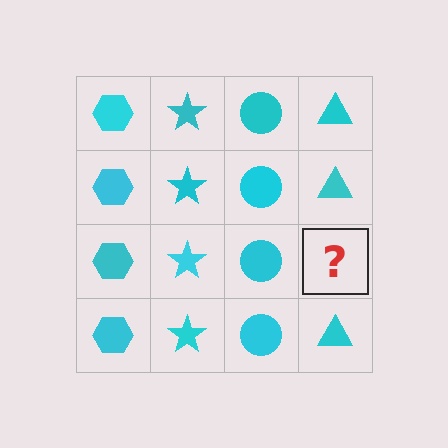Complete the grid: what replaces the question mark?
The question mark should be replaced with a cyan triangle.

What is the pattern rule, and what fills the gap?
The rule is that each column has a consistent shape. The gap should be filled with a cyan triangle.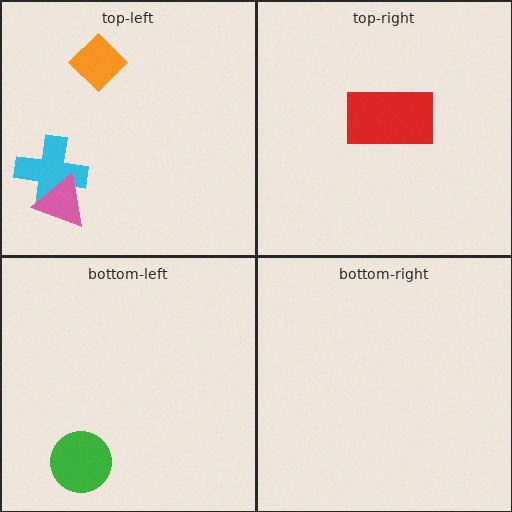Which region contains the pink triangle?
The top-left region.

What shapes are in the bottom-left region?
The green circle.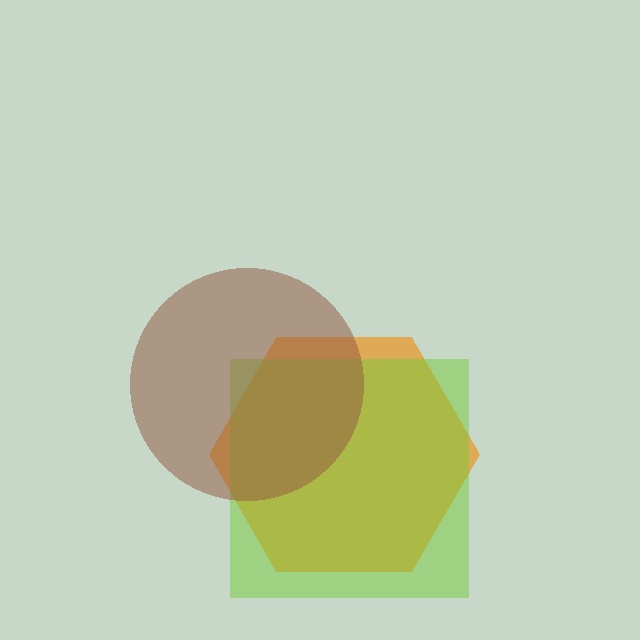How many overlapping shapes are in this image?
There are 3 overlapping shapes in the image.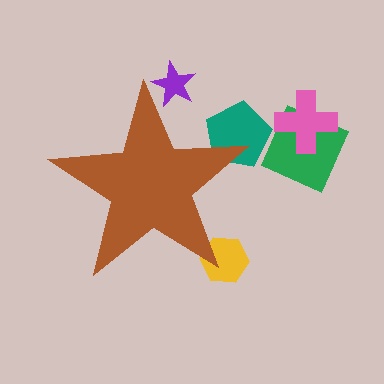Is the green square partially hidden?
No, the green square is fully visible.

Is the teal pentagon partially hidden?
Yes, the teal pentagon is partially hidden behind the brown star.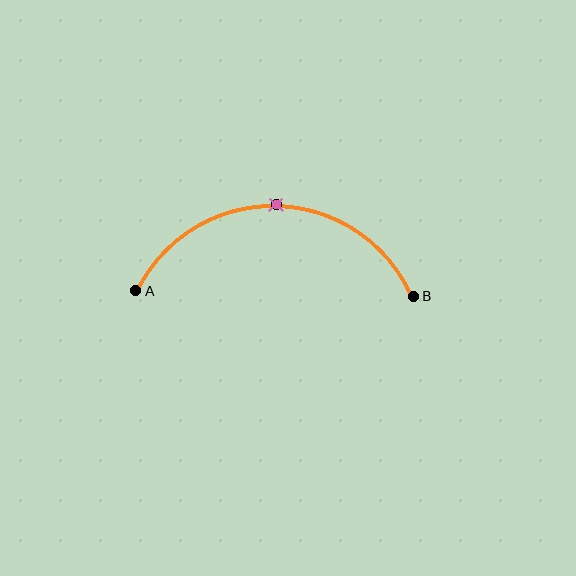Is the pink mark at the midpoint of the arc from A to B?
Yes. The pink mark lies on the arc at equal arc-length from both A and B — it is the arc midpoint.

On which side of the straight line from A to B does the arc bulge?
The arc bulges above the straight line connecting A and B.